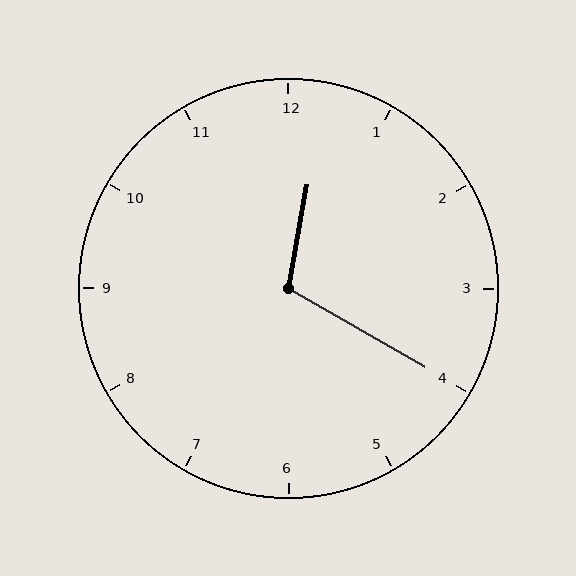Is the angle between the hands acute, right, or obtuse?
It is obtuse.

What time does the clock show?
12:20.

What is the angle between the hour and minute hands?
Approximately 110 degrees.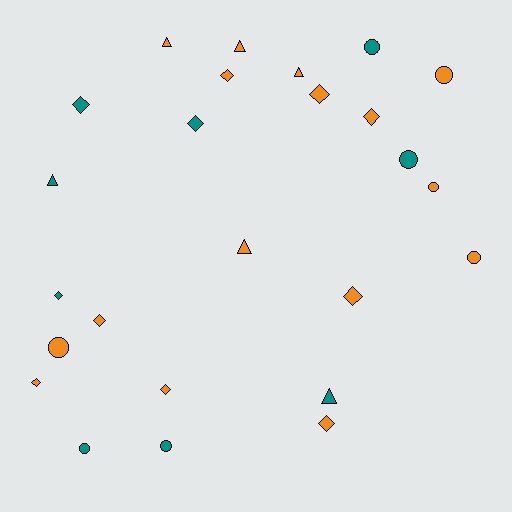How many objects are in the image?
There are 25 objects.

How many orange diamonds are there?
There are 8 orange diamonds.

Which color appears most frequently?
Orange, with 16 objects.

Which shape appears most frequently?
Diamond, with 11 objects.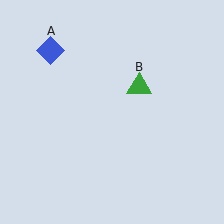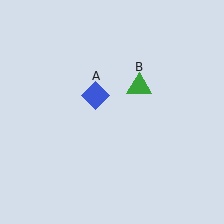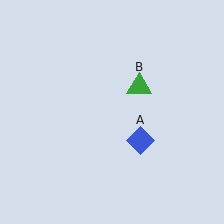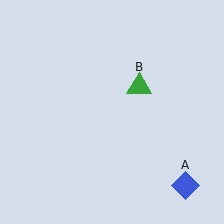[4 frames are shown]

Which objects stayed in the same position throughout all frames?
Green triangle (object B) remained stationary.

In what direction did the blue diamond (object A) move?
The blue diamond (object A) moved down and to the right.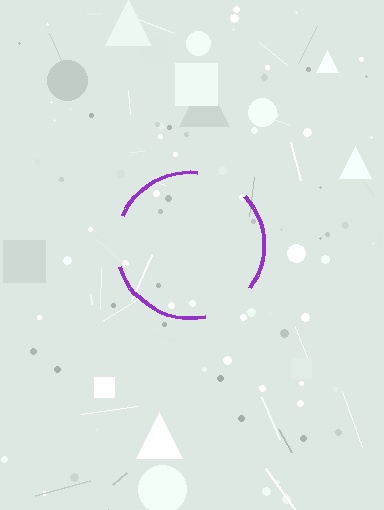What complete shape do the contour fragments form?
The contour fragments form a circle.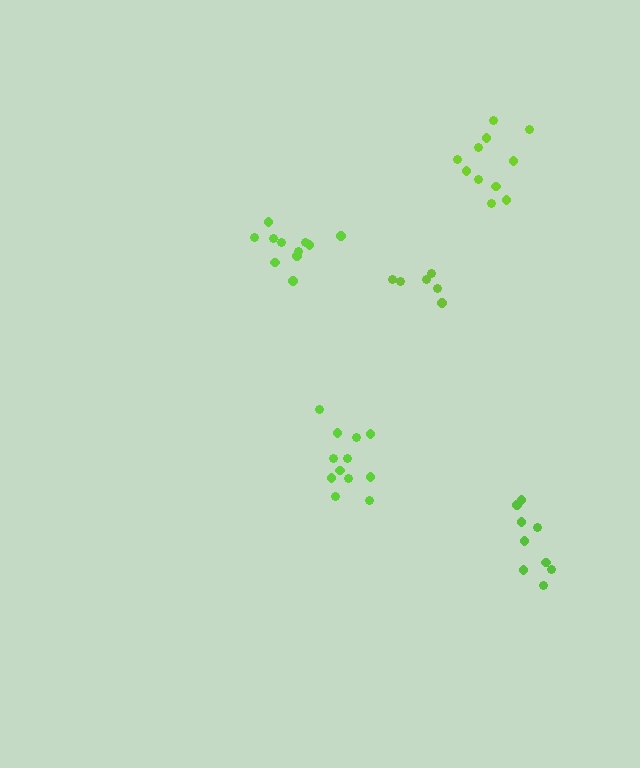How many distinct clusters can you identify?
There are 5 distinct clusters.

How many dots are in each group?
Group 1: 6 dots, Group 2: 11 dots, Group 3: 12 dots, Group 4: 11 dots, Group 5: 9 dots (49 total).